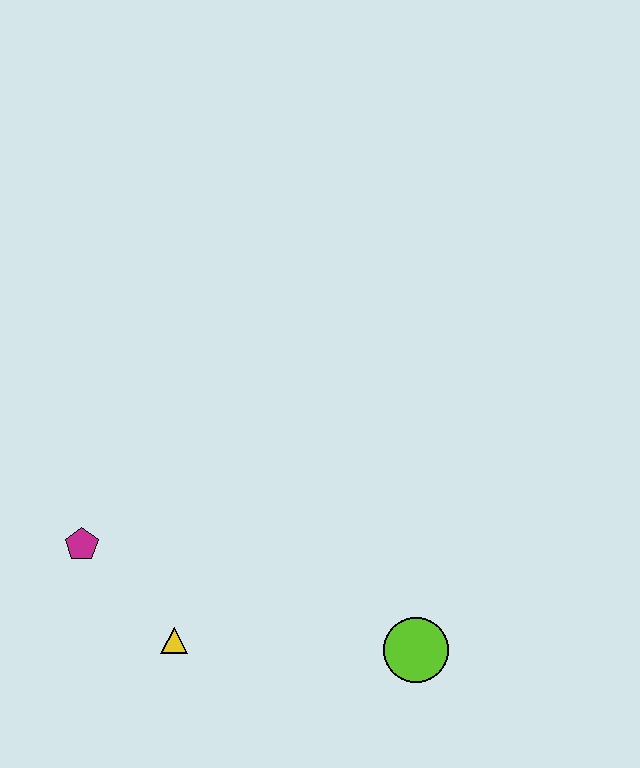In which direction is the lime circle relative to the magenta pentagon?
The lime circle is to the right of the magenta pentagon.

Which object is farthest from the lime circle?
The magenta pentagon is farthest from the lime circle.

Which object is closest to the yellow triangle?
The magenta pentagon is closest to the yellow triangle.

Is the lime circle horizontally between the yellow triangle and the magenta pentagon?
No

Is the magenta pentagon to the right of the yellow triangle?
No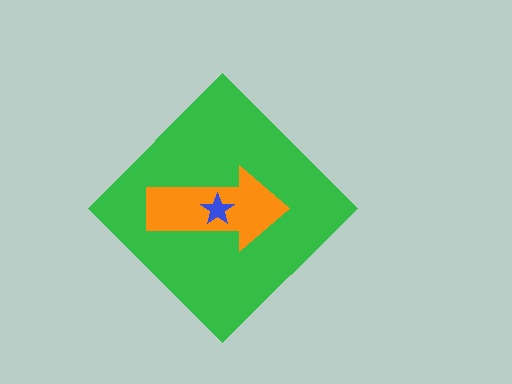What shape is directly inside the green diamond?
The orange arrow.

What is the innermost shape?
The blue star.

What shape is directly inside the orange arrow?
The blue star.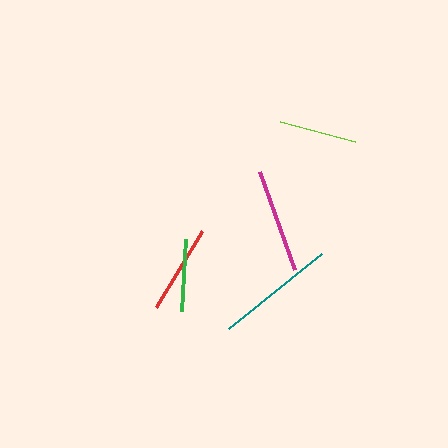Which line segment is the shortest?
The green line is the shortest at approximately 72 pixels.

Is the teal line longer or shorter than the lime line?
The teal line is longer than the lime line.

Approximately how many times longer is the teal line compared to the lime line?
The teal line is approximately 1.5 times the length of the lime line.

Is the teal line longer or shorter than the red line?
The teal line is longer than the red line.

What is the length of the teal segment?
The teal segment is approximately 120 pixels long.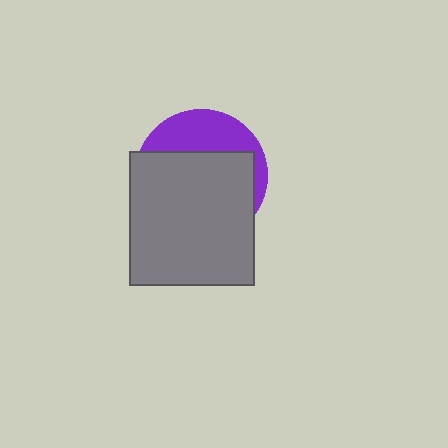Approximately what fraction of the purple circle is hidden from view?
Roughly 68% of the purple circle is hidden behind the gray rectangle.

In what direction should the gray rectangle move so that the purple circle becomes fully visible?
The gray rectangle should move down. That is the shortest direction to clear the overlap and leave the purple circle fully visible.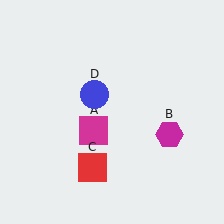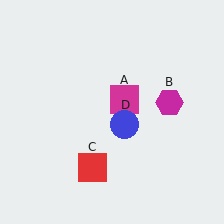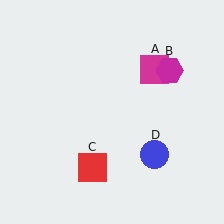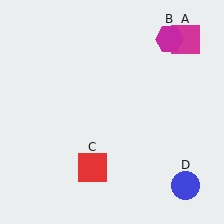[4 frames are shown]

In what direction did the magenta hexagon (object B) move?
The magenta hexagon (object B) moved up.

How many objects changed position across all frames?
3 objects changed position: magenta square (object A), magenta hexagon (object B), blue circle (object D).